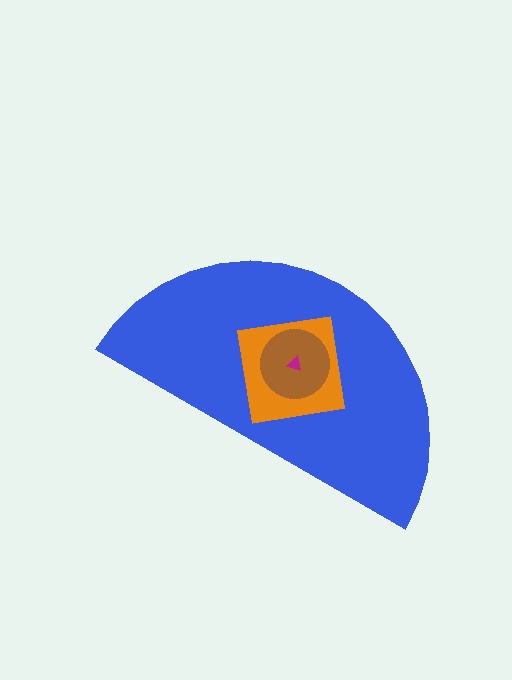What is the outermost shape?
The blue semicircle.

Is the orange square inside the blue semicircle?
Yes.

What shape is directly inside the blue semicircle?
The orange square.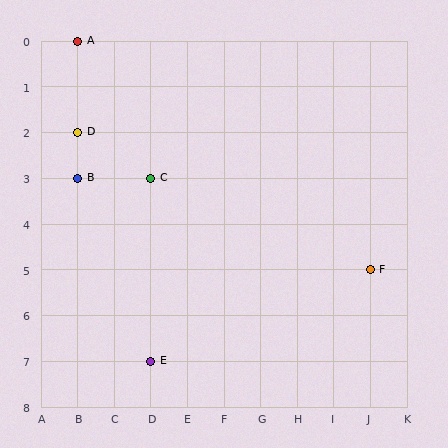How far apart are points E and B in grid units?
Points E and B are 2 columns and 4 rows apart (about 4.5 grid units diagonally).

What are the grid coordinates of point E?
Point E is at grid coordinates (D, 7).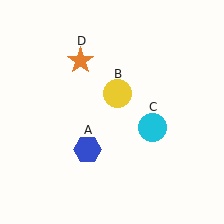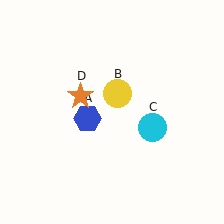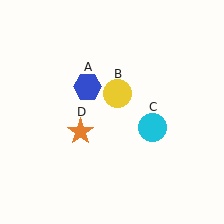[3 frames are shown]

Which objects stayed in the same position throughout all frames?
Yellow circle (object B) and cyan circle (object C) remained stationary.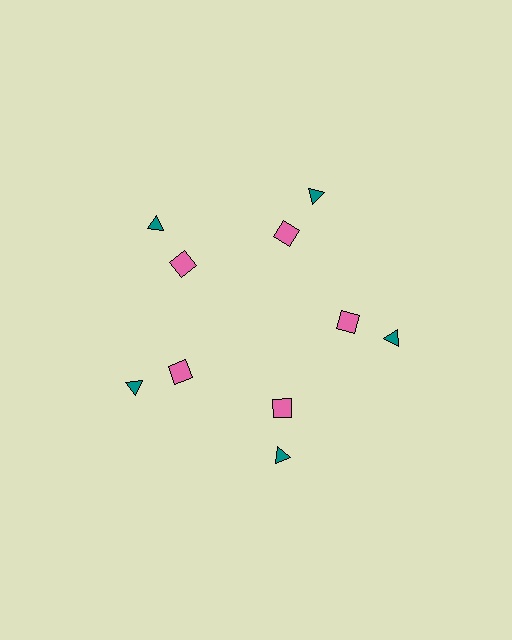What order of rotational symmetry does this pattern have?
This pattern has 5-fold rotational symmetry.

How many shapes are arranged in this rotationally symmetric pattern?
There are 10 shapes, arranged in 5 groups of 2.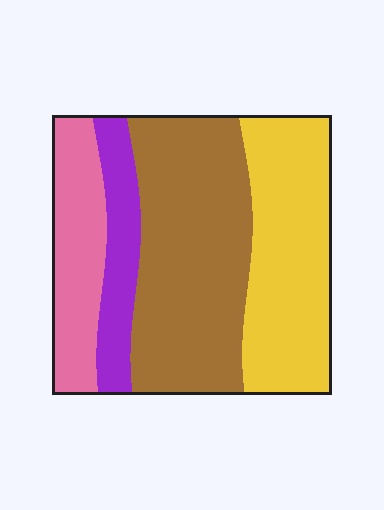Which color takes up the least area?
Purple, at roughly 10%.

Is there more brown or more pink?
Brown.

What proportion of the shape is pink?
Pink covers around 15% of the shape.